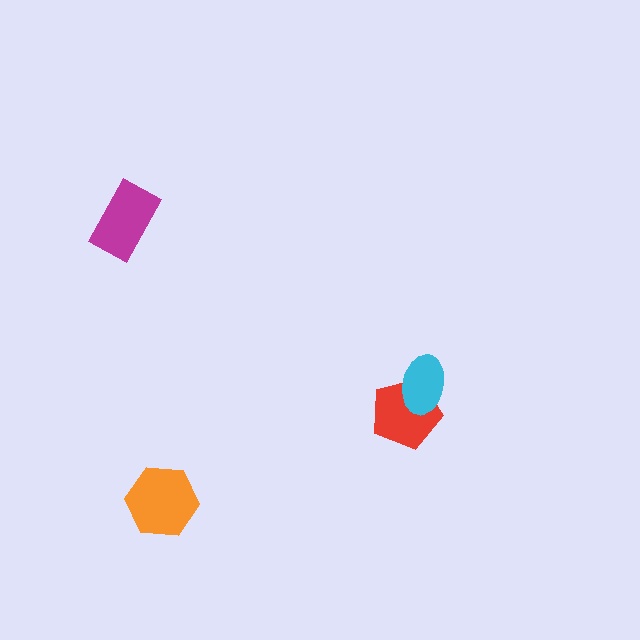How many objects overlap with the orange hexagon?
0 objects overlap with the orange hexagon.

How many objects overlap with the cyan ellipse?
1 object overlaps with the cyan ellipse.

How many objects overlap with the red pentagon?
1 object overlaps with the red pentagon.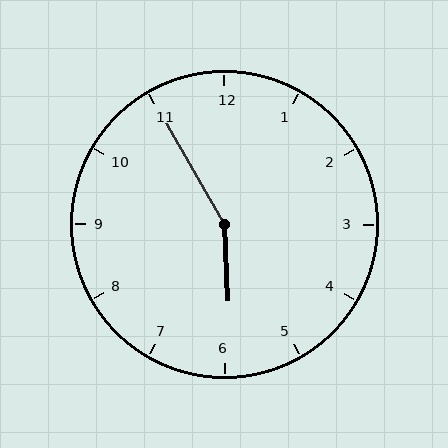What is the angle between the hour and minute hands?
Approximately 152 degrees.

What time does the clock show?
5:55.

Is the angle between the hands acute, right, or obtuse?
It is obtuse.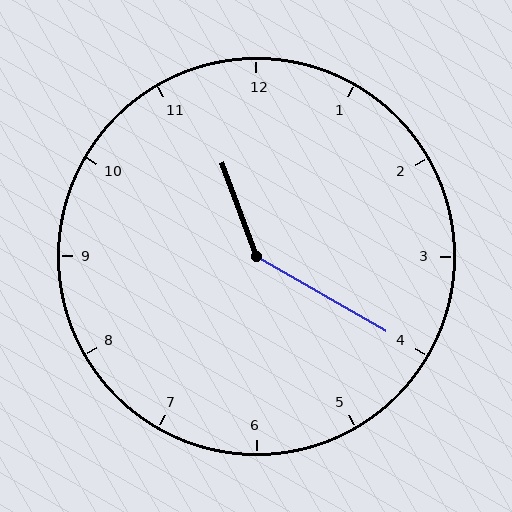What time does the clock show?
11:20.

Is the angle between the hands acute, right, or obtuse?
It is obtuse.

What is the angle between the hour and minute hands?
Approximately 140 degrees.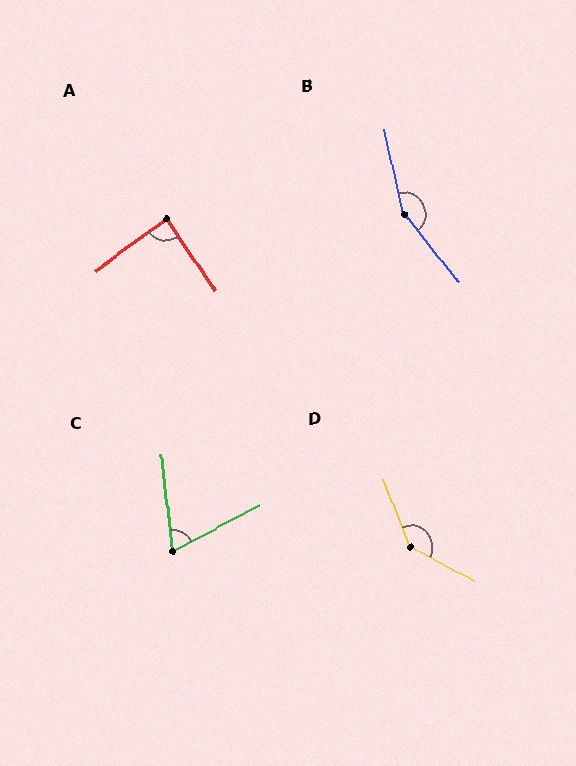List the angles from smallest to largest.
C (69°), A (88°), D (139°), B (154°).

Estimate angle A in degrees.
Approximately 88 degrees.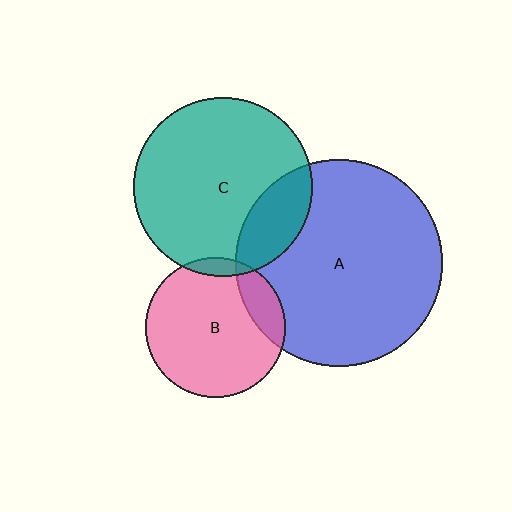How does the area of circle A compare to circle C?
Approximately 1.3 times.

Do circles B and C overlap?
Yes.